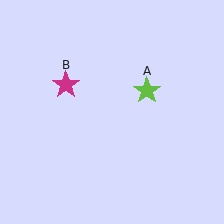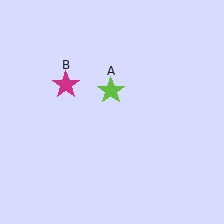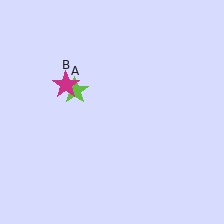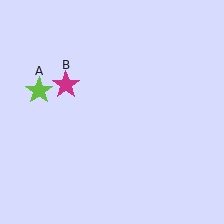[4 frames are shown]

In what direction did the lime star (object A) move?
The lime star (object A) moved left.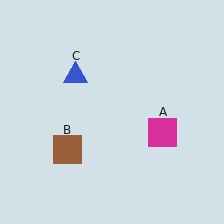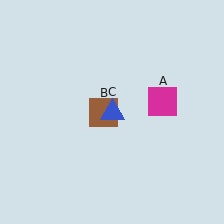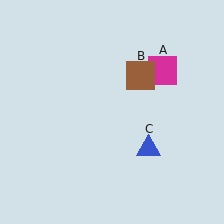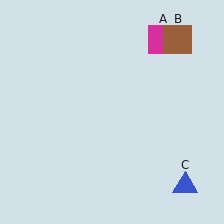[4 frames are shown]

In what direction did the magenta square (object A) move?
The magenta square (object A) moved up.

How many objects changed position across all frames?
3 objects changed position: magenta square (object A), brown square (object B), blue triangle (object C).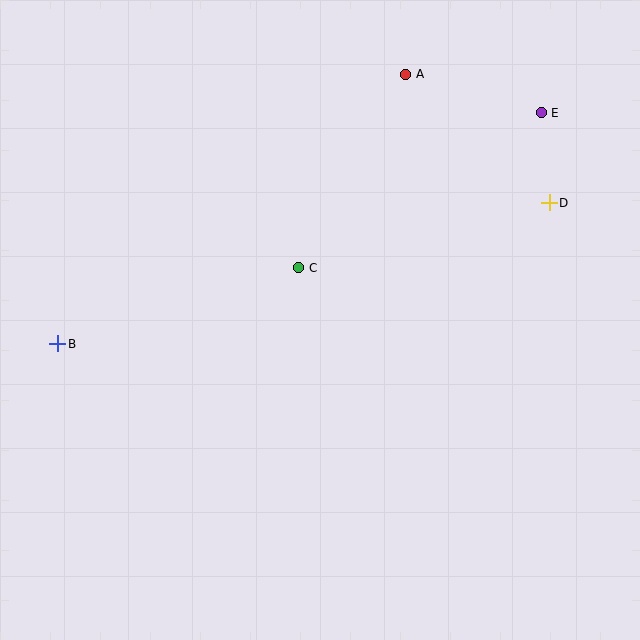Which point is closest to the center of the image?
Point C at (299, 268) is closest to the center.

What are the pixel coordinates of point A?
Point A is at (406, 74).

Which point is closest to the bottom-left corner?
Point B is closest to the bottom-left corner.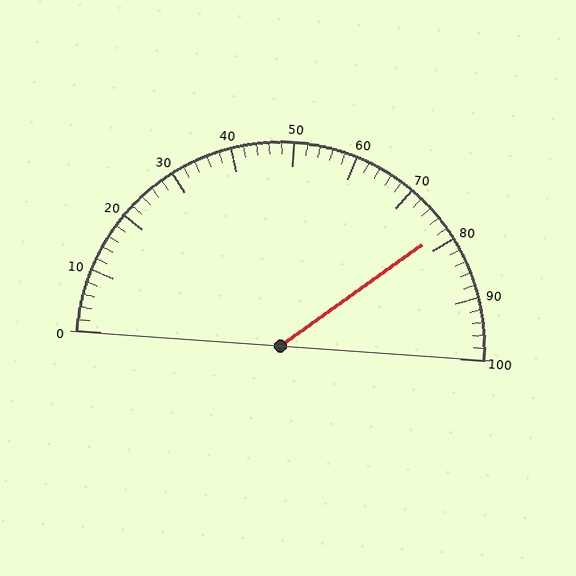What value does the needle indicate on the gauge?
The needle indicates approximately 78.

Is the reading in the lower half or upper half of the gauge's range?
The reading is in the upper half of the range (0 to 100).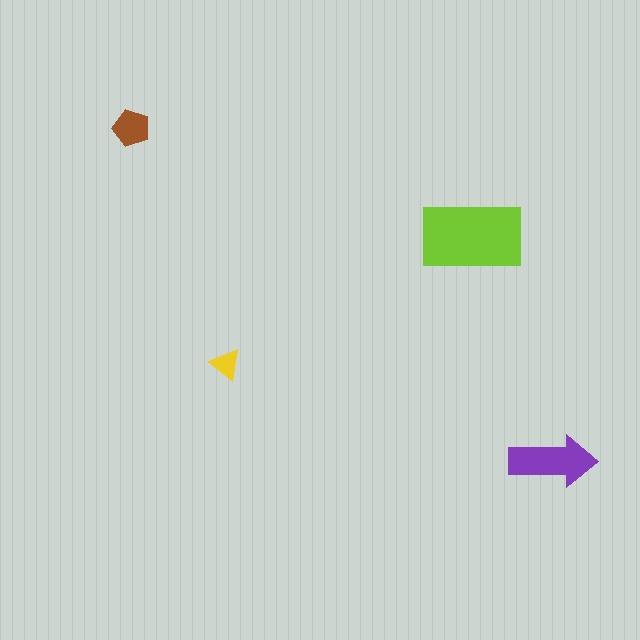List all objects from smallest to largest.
The yellow triangle, the brown pentagon, the purple arrow, the lime rectangle.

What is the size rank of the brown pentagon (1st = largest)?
3rd.